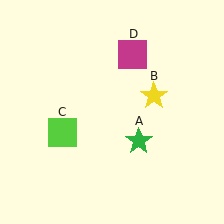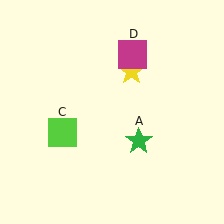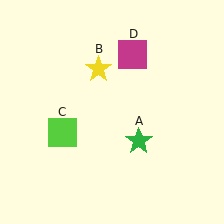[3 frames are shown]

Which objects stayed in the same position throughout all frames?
Green star (object A) and lime square (object C) and magenta square (object D) remained stationary.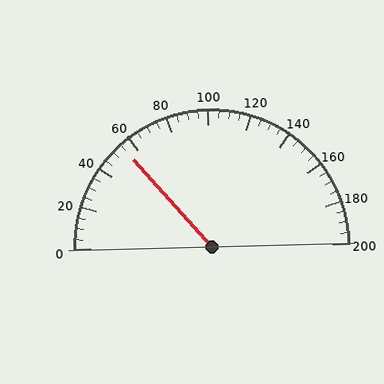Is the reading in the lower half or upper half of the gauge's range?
The reading is in the lower half of the range (0 to 200).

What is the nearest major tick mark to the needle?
The nearest major tick mark is 60.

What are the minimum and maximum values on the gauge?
The gauge ranges from 0 to 200.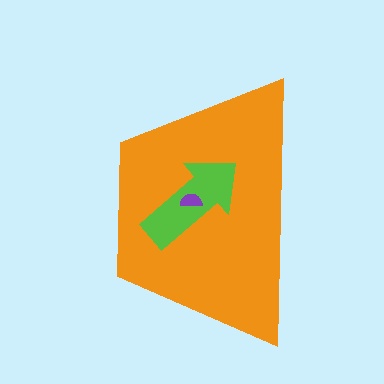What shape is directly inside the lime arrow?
The purple semicircle.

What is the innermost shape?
The purple semicircle.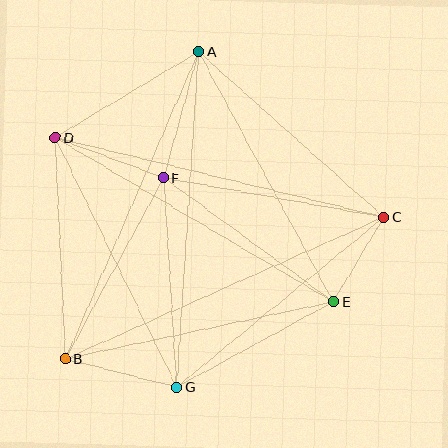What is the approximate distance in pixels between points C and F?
The distance between C and F is approximately 224 pixels.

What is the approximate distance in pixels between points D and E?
The distance between D and E is approximately 323 pixels.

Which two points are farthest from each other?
Points B and C are farthest from each other.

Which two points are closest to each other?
Points C and E are closest to each other.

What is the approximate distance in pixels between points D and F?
The distance between D and F is approximately 116 pixels.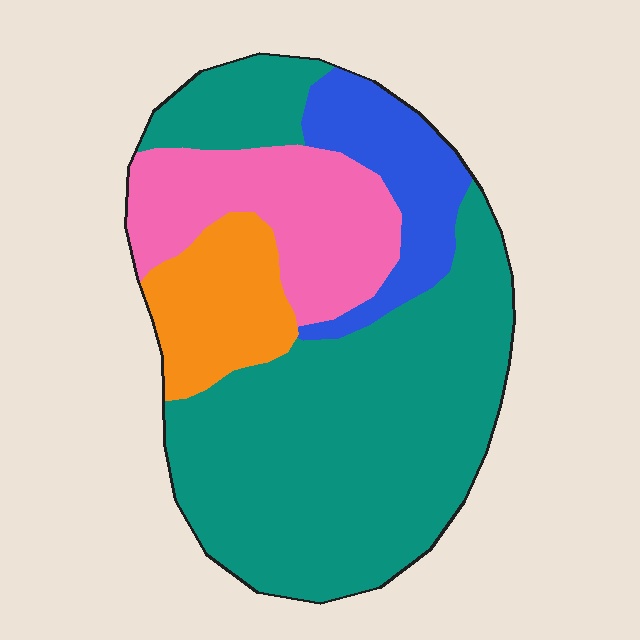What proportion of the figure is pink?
Pink takes up between a sixth and a third of the figure.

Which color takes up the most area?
Teal, at roughly 55%.